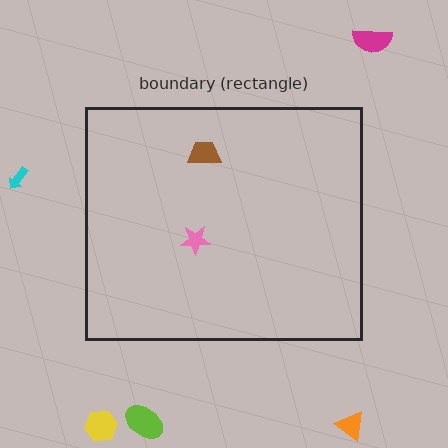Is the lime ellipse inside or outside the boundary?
Outside.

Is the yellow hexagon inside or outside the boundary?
Outside.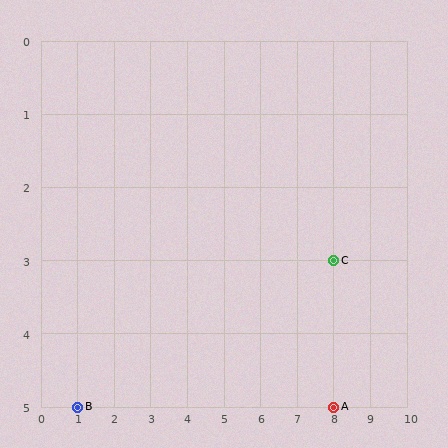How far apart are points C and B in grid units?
Points C and B are 7 columns and 2 rows apart (about 7.3 grid units diagonally).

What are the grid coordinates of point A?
Point A is at grid coordinates (8, 5).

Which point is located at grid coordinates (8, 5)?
Point A is at (8, 5).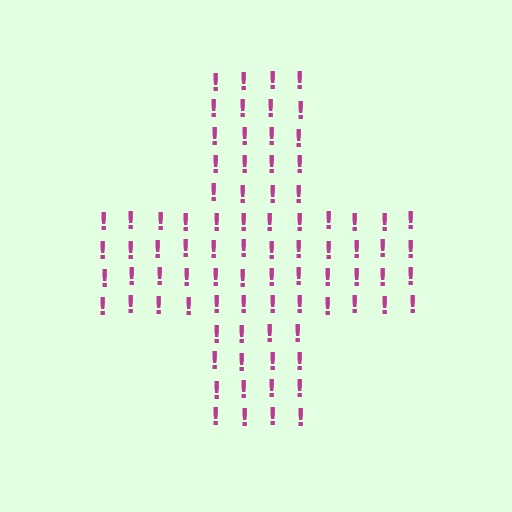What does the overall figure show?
The overall figure shows a cross.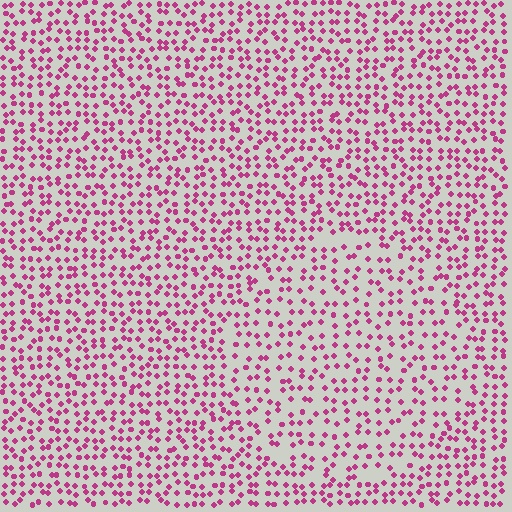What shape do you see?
I see a circle.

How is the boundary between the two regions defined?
The boundary is defined by a change in element density (approximately 1.5x ratio). All elements are the same color, size, and shape.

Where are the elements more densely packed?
The elements are more densely packed outside the circle boundary.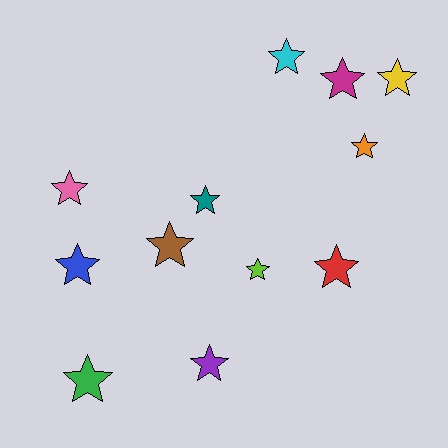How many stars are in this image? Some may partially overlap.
There are 12 stars.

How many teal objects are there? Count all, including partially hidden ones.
There is 1 teal object.